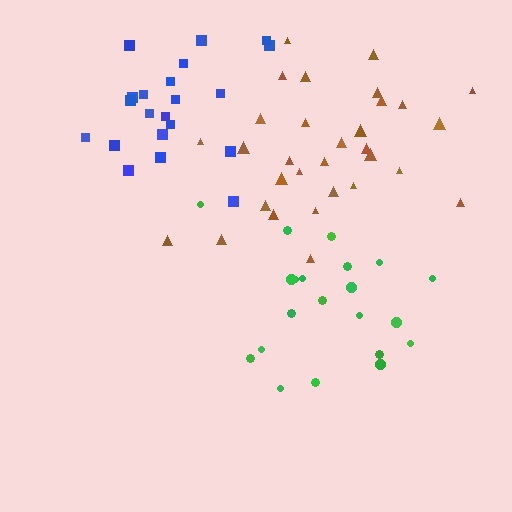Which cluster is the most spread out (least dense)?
Brown.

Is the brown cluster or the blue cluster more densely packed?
Blue.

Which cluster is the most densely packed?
Blue.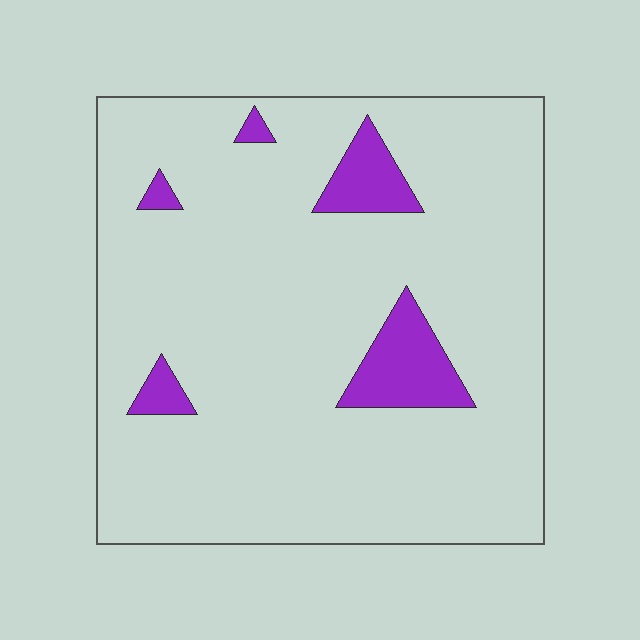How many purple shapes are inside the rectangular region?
5.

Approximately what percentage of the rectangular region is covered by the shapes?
Approximately 10%.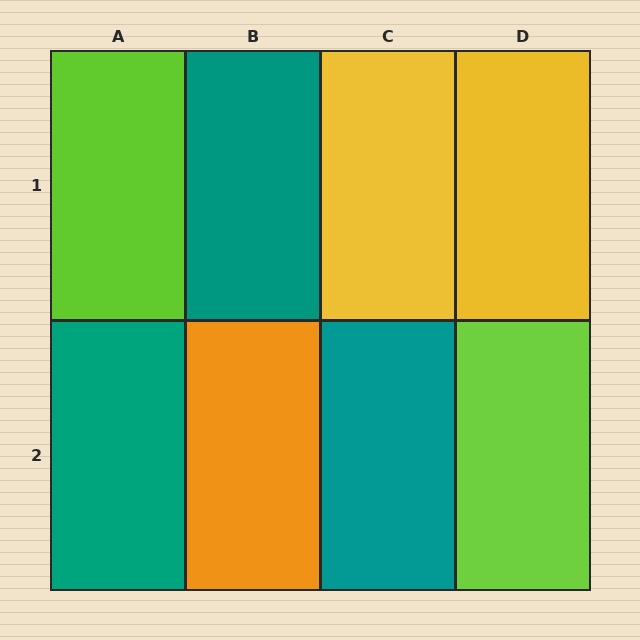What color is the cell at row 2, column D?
Lime.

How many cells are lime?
2 cells are lime.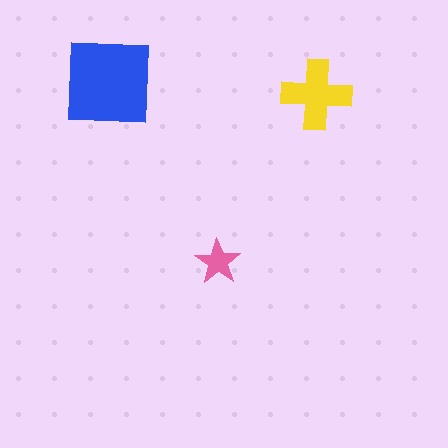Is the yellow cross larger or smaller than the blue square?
Smaller.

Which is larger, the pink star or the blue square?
The blue square.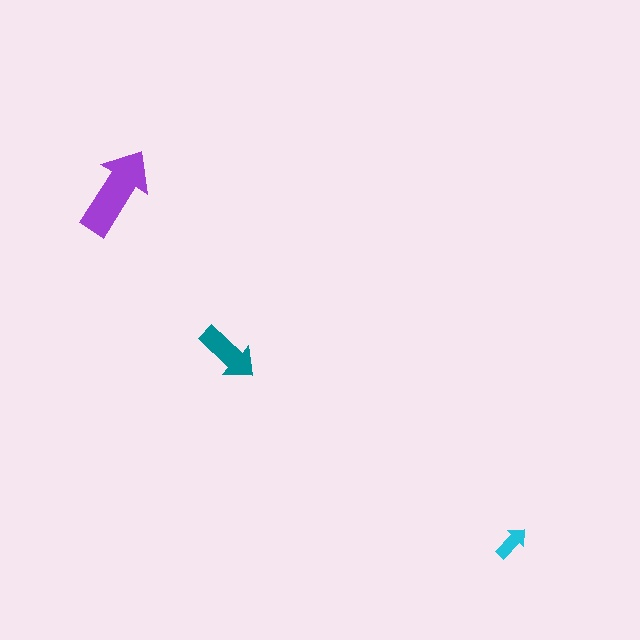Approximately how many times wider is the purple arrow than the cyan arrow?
About 2.5 times wider.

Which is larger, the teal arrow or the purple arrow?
The purple one.